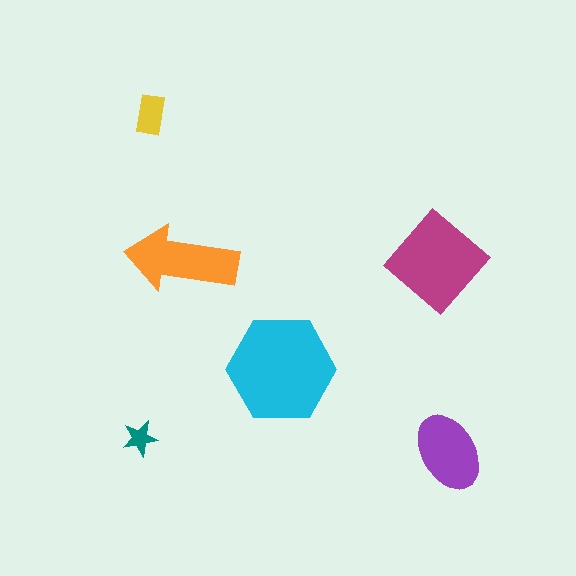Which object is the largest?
The cyan hexagon.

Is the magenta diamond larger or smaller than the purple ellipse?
Larger.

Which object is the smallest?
The teal star.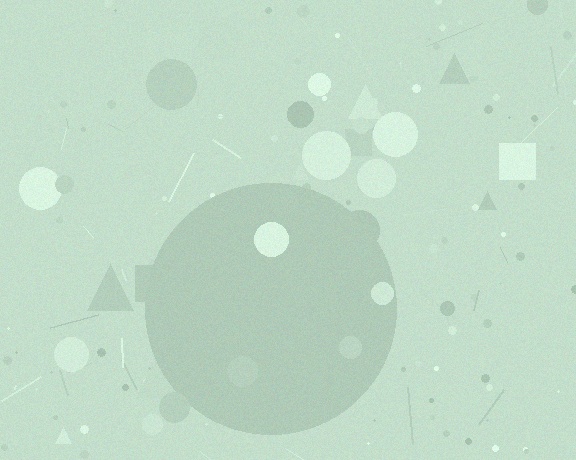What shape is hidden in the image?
A circle is hidden in the image.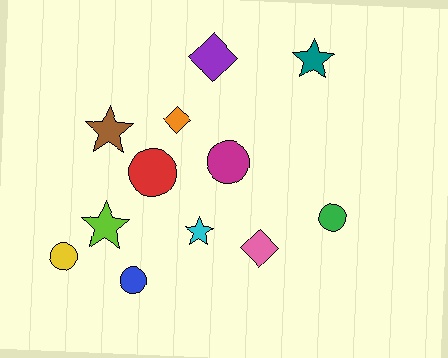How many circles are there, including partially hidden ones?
There are 5 circles.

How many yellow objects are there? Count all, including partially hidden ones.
There is 1 yellow object.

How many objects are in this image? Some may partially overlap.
There are 12 objects.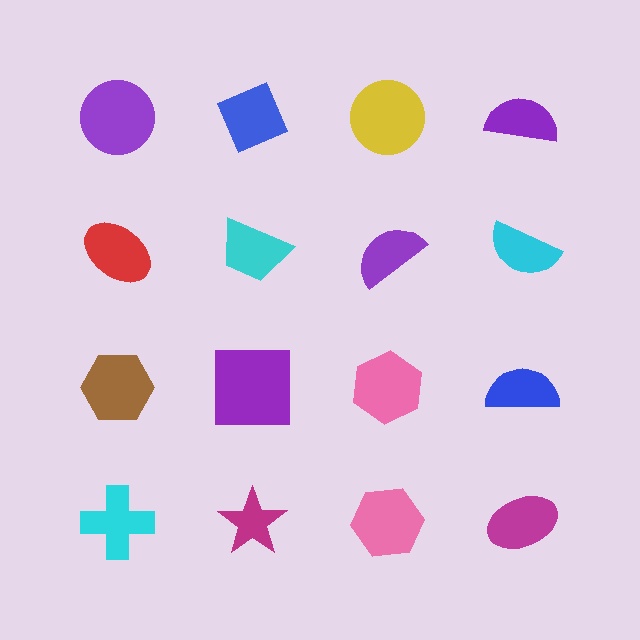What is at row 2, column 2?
A cyan trapezoid.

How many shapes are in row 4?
4 shapes.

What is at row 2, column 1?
A red ellipse.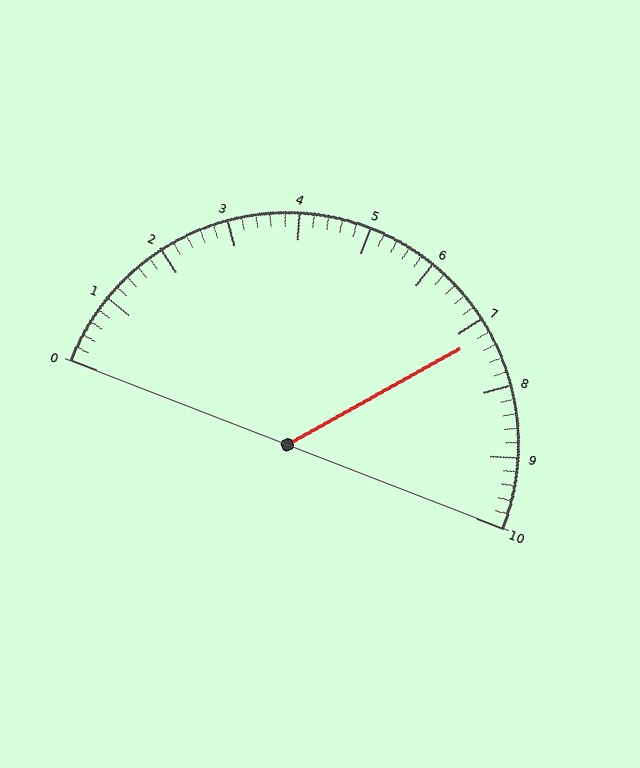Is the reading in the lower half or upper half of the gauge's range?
The reading is in the upper half of the range (0 to 10).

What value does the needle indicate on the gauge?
The needle indicates approximately 7.2.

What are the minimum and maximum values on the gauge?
The gauge ranges from 0 to 10.